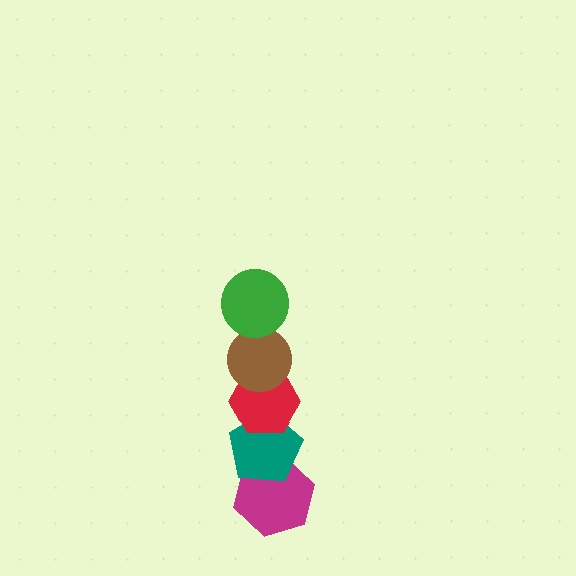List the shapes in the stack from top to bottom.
From top to bottom: the green circle, the brown circle, the red hexagon, the teal pentagon, the magenta hexagon.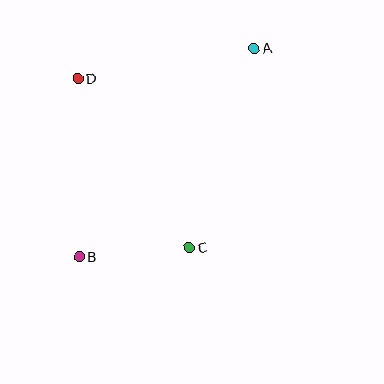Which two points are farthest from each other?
Points A and B are farthest from each other.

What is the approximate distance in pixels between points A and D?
The distance between A and D is approximately 179 pixels.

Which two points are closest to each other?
Points B and C are closest to each other.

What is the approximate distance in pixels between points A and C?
The distance between A and C is approximately 209 pixels.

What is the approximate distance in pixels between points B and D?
The distance between B and D is approximately 179 pixels.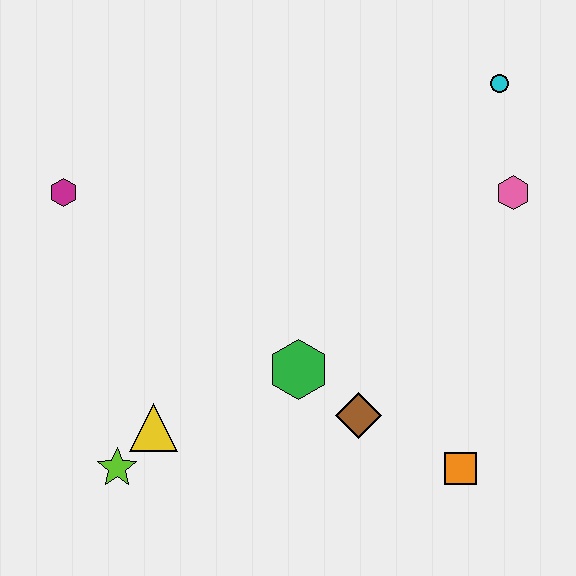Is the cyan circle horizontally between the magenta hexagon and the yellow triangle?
No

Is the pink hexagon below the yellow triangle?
No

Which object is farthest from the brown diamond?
The magenta hexagon is farthest from the brown diamond.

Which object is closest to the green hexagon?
The brown diamond is closest to the green hexagon.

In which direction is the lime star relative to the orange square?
The lime star is to the left of the orange square.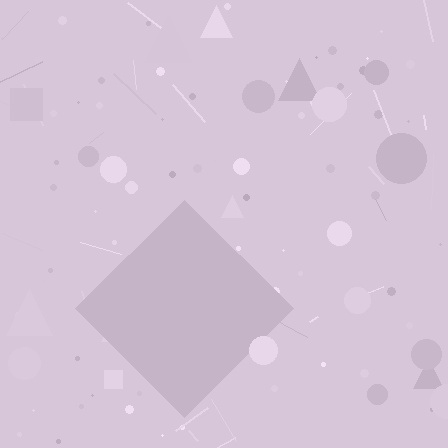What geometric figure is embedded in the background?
A diamond is embedded in the background.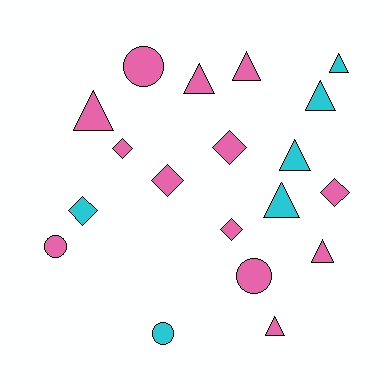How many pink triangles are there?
There are 5 pink triangles.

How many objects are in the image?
There are 19 objects.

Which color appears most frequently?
Pink, with 13 objects.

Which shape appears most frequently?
Triangle, with 9 objects.